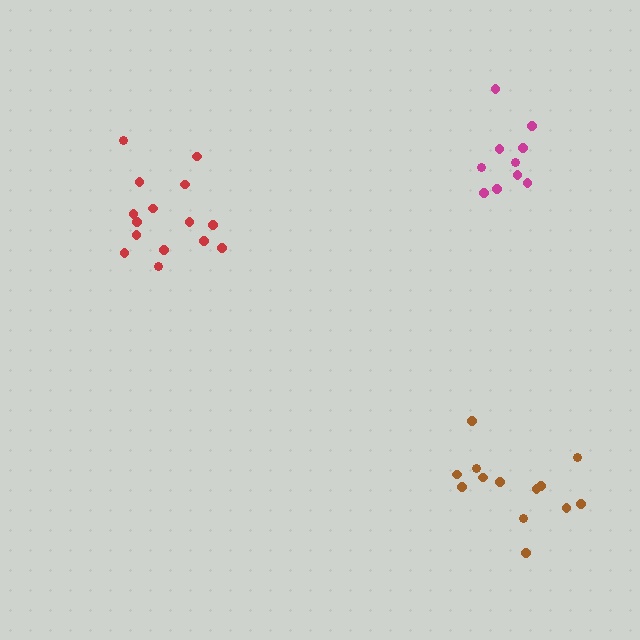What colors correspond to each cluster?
The clusters are colored: brown, red, magenta.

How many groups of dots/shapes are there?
There are 3 groups.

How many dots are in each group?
Group 1: 13 dots, Group 2: 15 dots, Group 3: 10 dots (38 total).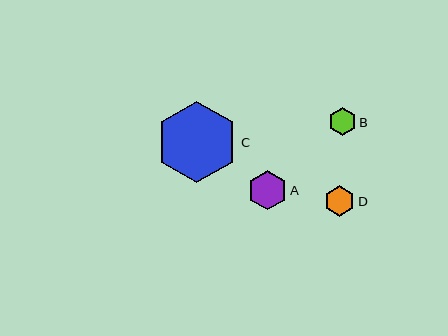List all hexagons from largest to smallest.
From largest to smallest: C, A, D, B.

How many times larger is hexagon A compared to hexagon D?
Hexagon A is approximately 1.3 times the size of hexagon D.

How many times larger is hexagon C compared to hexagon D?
Hexagon C is approximately 2.6 times the size of hexagon D.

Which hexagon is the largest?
Hexagon C is the largest with a size of approximately 81 pixels.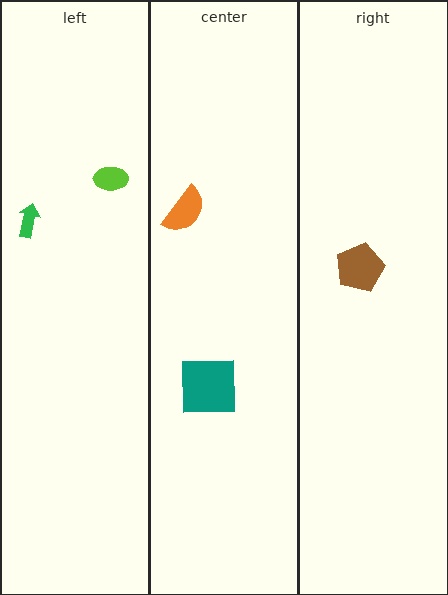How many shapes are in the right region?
1.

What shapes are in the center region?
The orange semicircle, the teal square.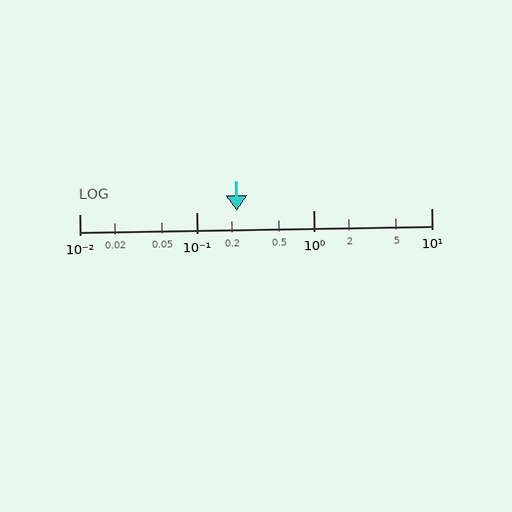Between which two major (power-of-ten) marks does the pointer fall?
The pointer is between 0.1 and 1.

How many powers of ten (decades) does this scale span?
The scale spans 3 decades, from 0.01 to 10.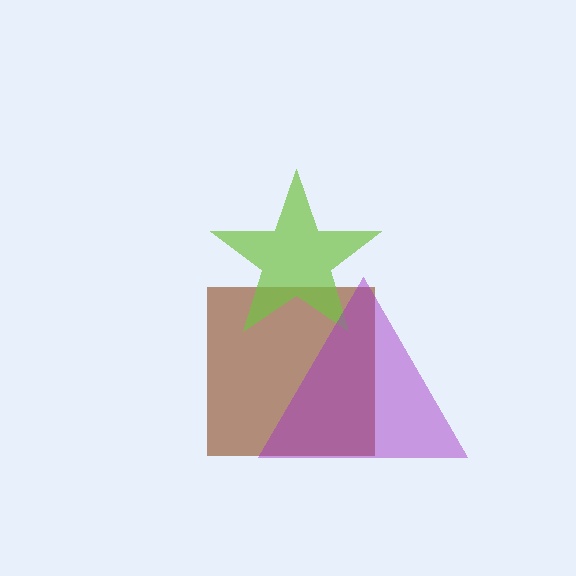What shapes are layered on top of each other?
The layered shapes are: a brown square, a lime star, a purple triangle.